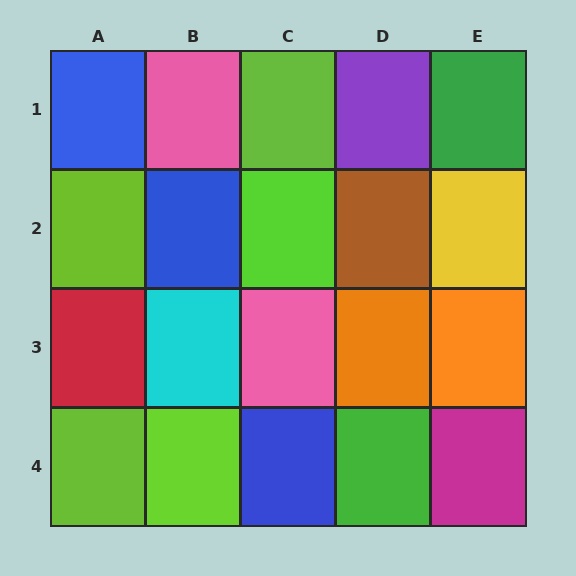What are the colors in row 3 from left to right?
Red, cyan, pink, orange, orange.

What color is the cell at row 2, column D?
Brown.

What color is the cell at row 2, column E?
Yellow.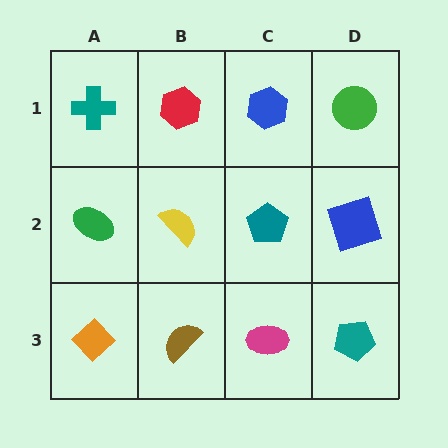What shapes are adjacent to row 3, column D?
A blue square (row 2, column D), a magenta ellipse (row 3, column C).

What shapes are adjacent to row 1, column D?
A blue square (row 2, column D), a blue hexagon (row 1, column C).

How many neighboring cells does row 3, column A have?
2.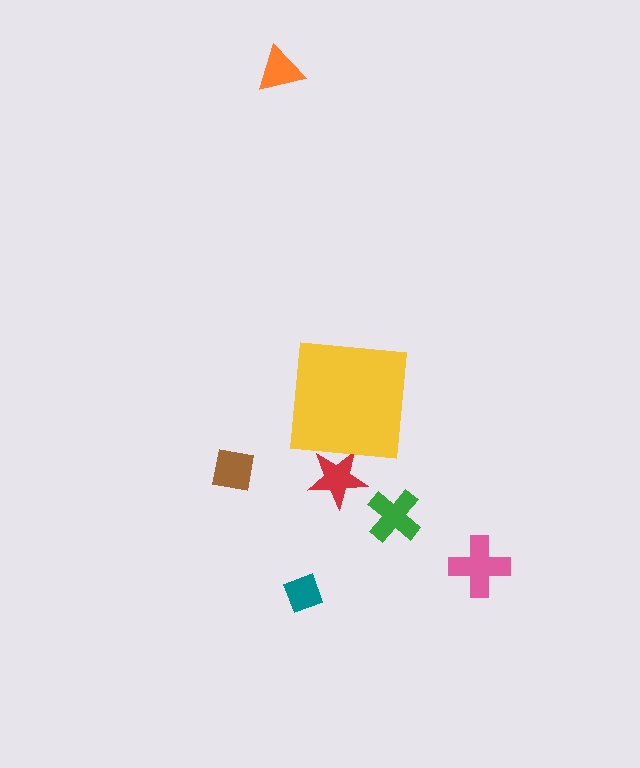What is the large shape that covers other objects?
A yellow square.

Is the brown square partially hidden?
No, the brown square is fully visible.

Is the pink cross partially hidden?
No, the pink cross is fully visible.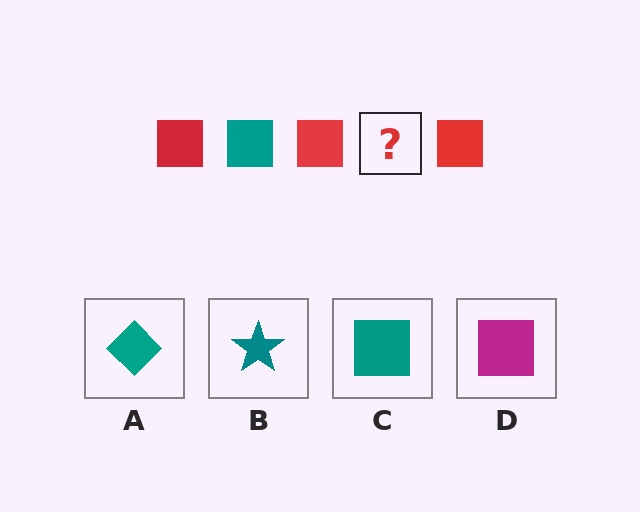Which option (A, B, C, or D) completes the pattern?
C.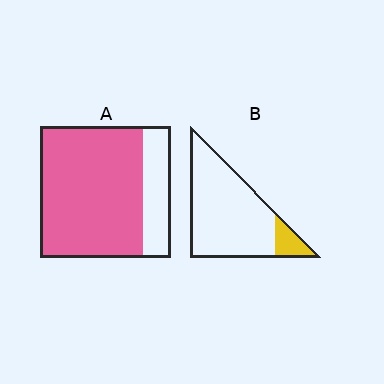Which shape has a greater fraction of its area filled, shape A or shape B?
Shape A.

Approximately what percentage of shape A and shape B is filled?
A is approximately 80% and B is approximately 10%.